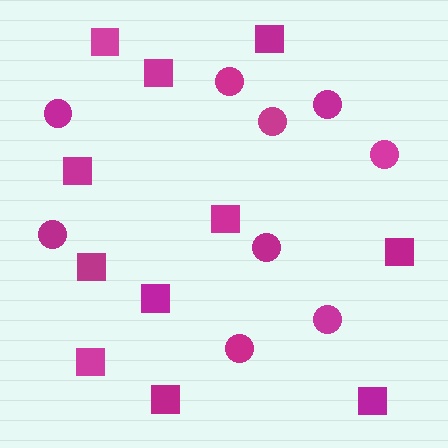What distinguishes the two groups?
There are 2 groups: one group of squares (11) and one group of circles (9).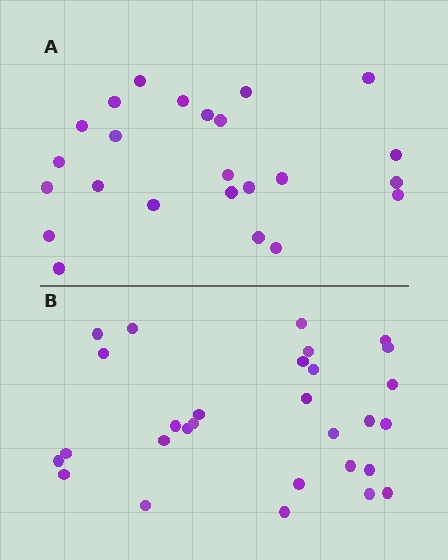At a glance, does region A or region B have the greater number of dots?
Region B (the bottom region) has more dots.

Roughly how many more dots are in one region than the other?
Region B has about 5 more dots than region A.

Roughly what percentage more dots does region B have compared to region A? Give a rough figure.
About 20% more.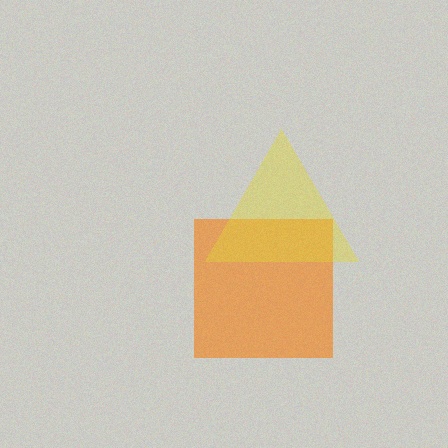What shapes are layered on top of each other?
The layered shapes are: an orange square, a yellow triangle.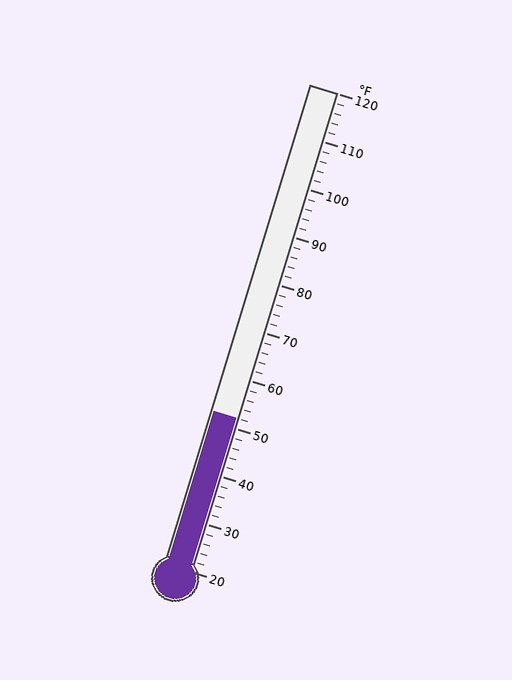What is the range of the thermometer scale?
The thermometer scale ranges from 20°F to 120°F.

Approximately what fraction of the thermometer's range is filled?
The thermometer is filled to approximately 30% of its range.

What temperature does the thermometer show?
The thermometer shows approximately 52°F.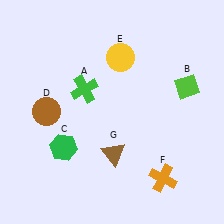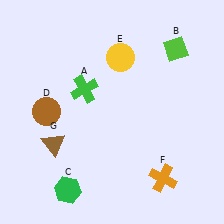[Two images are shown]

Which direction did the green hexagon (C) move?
The green hexagon (C) moved down.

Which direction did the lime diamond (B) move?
The lime diamond (B) moved up.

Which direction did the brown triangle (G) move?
The brown triangle (G) moved left.